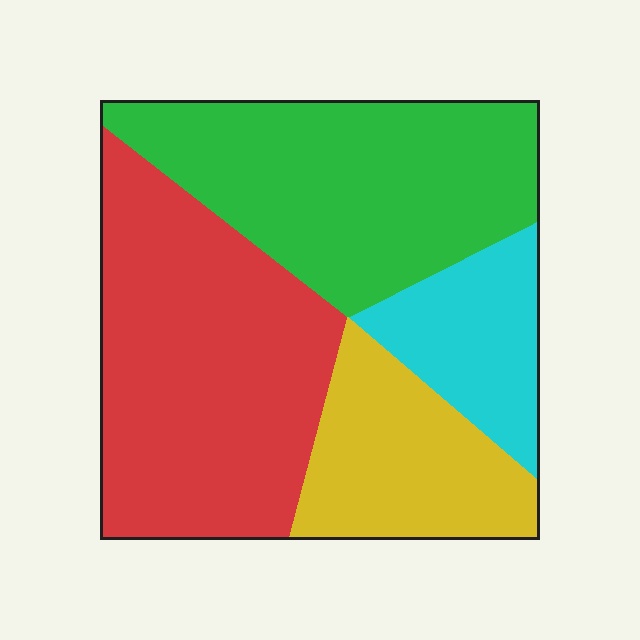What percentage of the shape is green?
Green takes up about one third (1/3) of the shape.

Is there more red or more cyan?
Red.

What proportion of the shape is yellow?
Yellow covers 17% of the shape.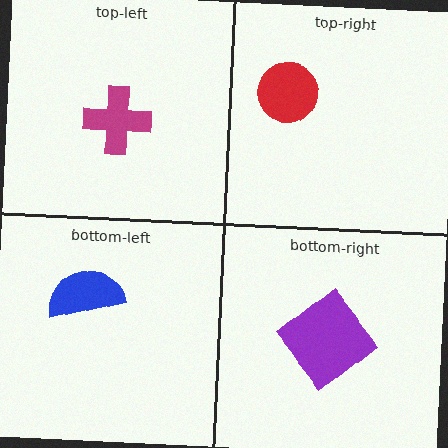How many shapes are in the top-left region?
1.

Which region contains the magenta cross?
The top-left region.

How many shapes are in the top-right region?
1.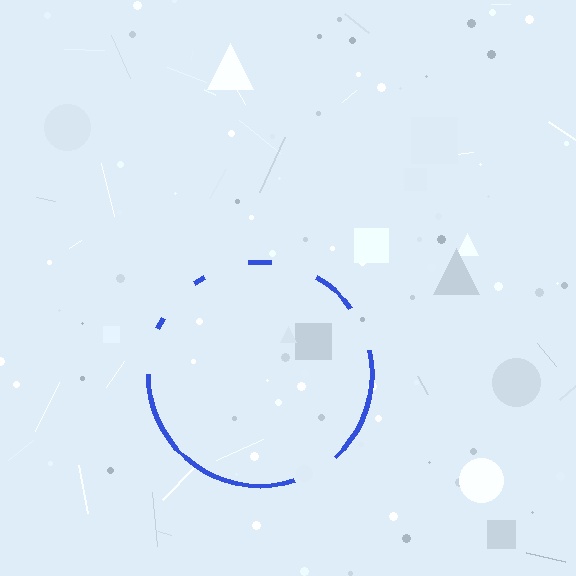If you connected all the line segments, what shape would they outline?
They would outline a circle.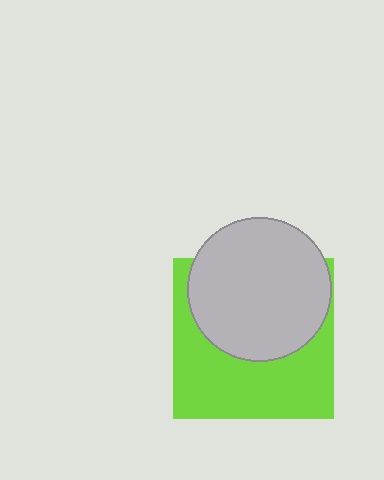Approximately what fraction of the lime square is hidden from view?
Roughly 49% of the lime square is hidden behind the light gray circle.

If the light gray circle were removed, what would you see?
You would see the complete lime square.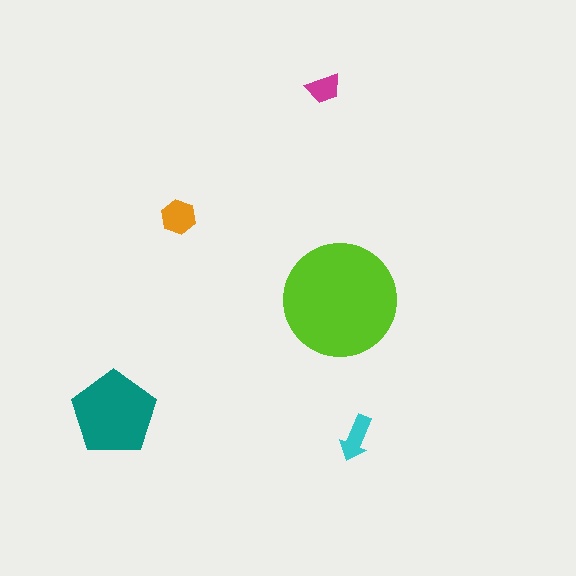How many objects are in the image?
There are 5 objects in the image.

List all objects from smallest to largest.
The magenta trapezoid, the cyan arrow, the orange hexagon, the teal pentagon, the lime circle.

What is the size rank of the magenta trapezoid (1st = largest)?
5th.